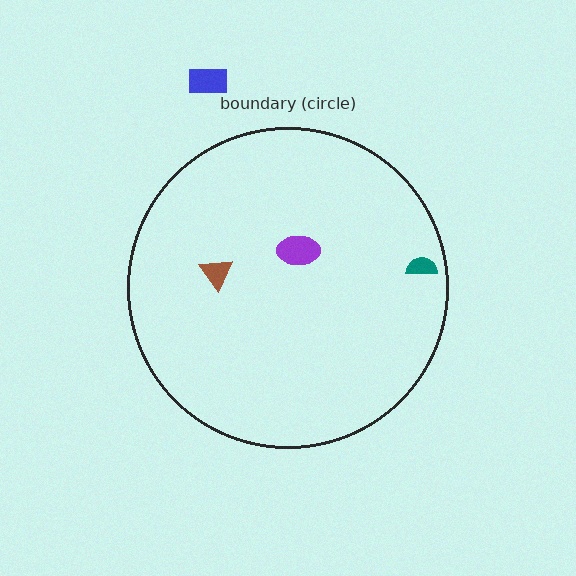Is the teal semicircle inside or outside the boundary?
Inside.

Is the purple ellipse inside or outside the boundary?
Inside.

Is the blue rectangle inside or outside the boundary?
Outside.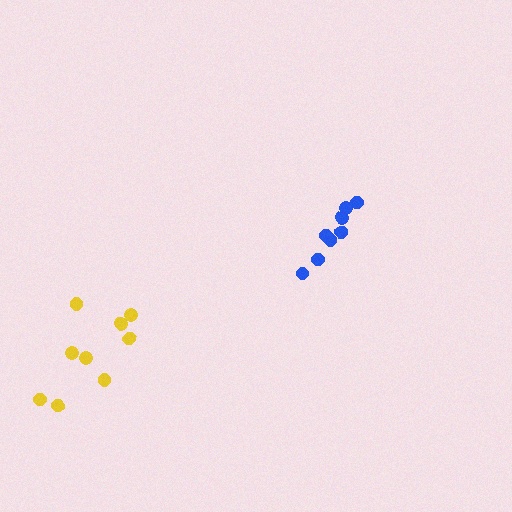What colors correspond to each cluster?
The clusters are colored: blue, yellow.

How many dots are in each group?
Group 1: 8 dots, Group 2: 9 dots (17 total).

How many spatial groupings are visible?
There are 2 spatial groupings.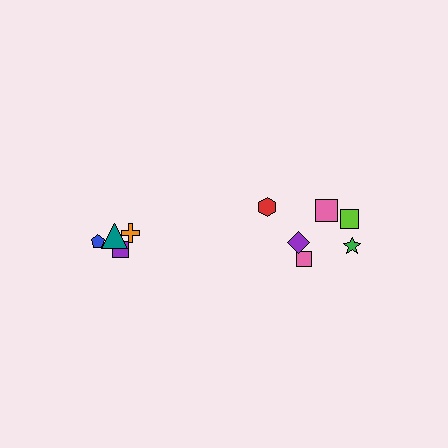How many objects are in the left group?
There are 4 objects.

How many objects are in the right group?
There are 6 objects.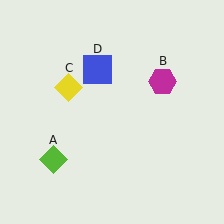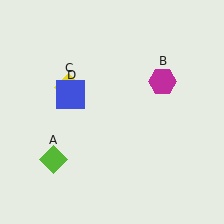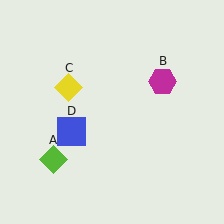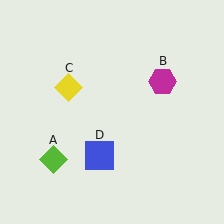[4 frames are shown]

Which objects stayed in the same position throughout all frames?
Lime diamond (object A) and magenta hexagon (object B) and yellow diamond (object C) remained stationary.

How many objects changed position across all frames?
1 object changed position: blue square (object D).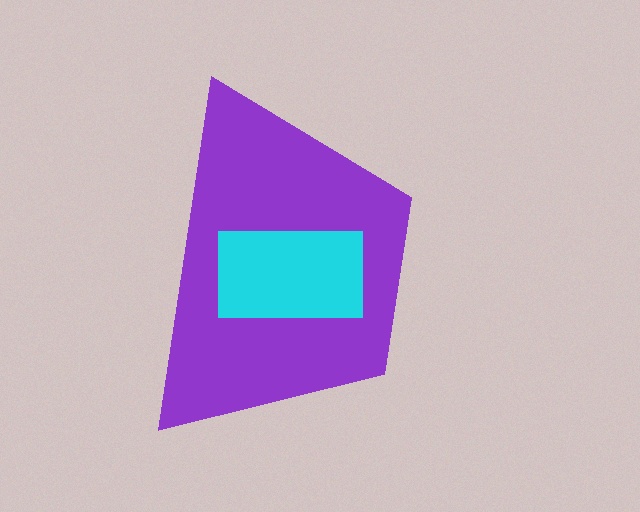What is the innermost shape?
The cyan rectangle.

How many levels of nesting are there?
2.